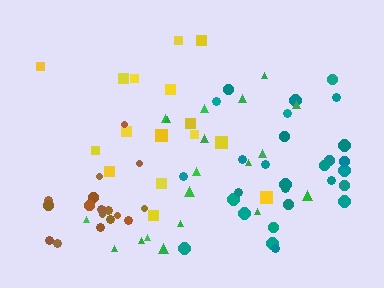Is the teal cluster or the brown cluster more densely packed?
Brown.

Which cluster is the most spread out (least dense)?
Green.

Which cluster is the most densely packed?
Brown.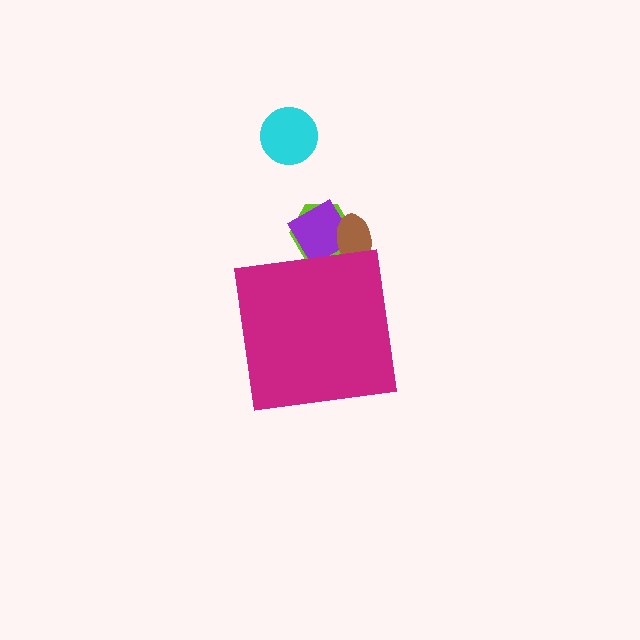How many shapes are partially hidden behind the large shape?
3 shapes are partially hidden.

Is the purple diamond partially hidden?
Yes, the purple diamond is partially hidden behind the magenta square.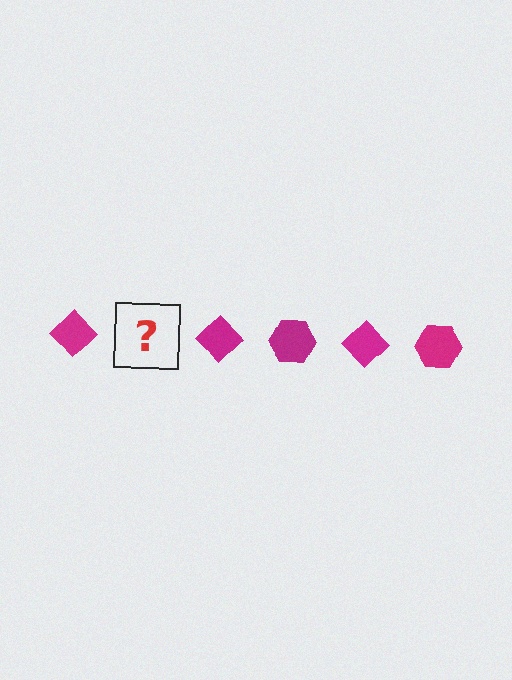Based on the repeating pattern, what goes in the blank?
The blank should be a magenta hexagon.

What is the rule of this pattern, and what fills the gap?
The rule is that the pattern cycles through diamond, hexagon shapes in magenta. The gap should be filled with a magenta hexagon.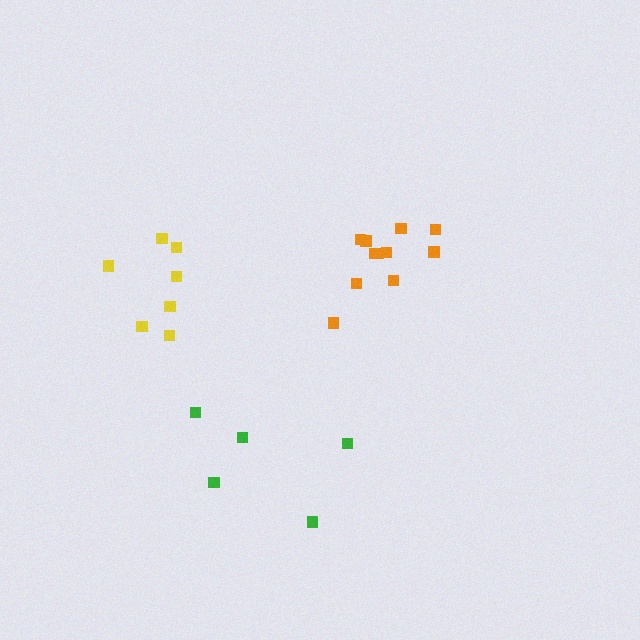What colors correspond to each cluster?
The clusters are colored: yellow, orange, green.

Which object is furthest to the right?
The orange cluster is rightmost.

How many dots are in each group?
Group 1: 7 dots, Group 2: 11 dots, Group 3: 5 dots (23 total).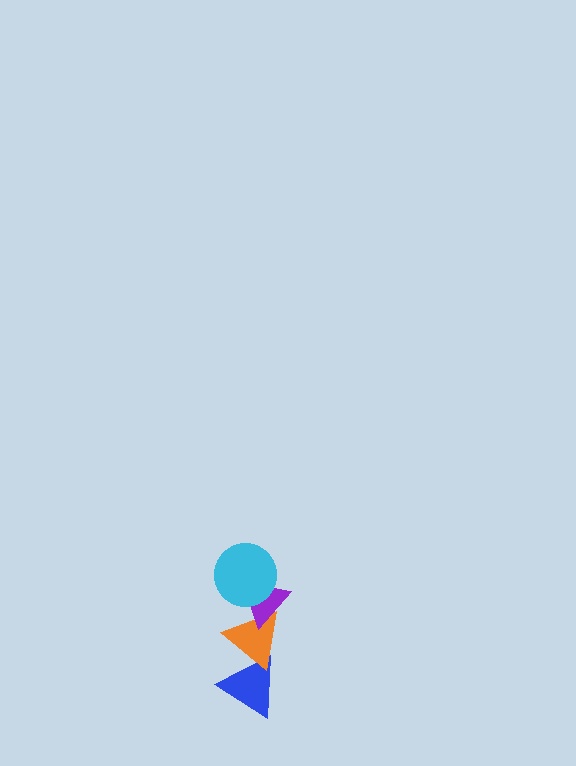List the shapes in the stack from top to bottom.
From top to bottom: the cyan circle, the purple triangle, the orange triangle, the blue triangle.